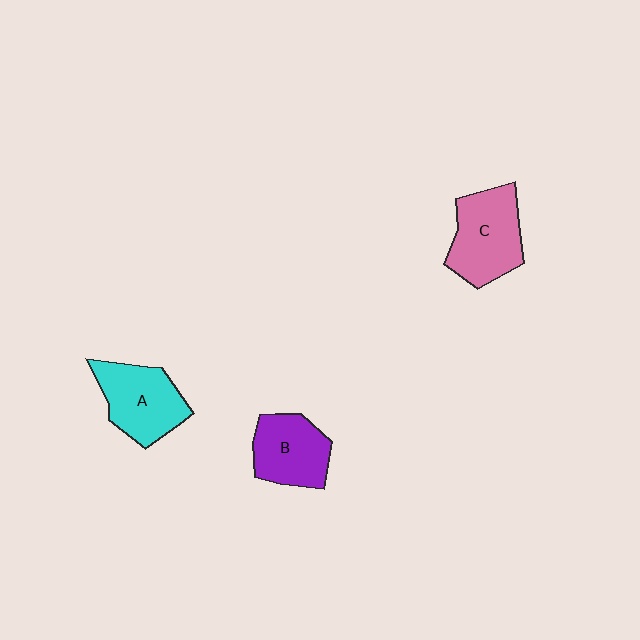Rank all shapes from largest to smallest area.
From largest to smallest: C (pink), A (cyan), B (purple).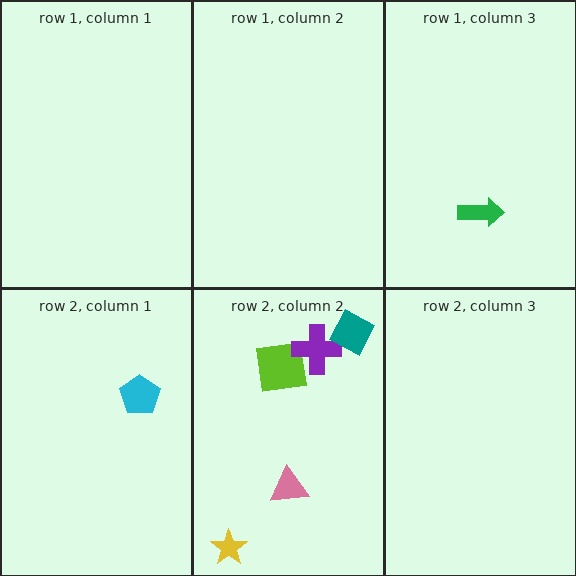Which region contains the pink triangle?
The row 2, column 2 region.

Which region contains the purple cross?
The row 2, column 2 region.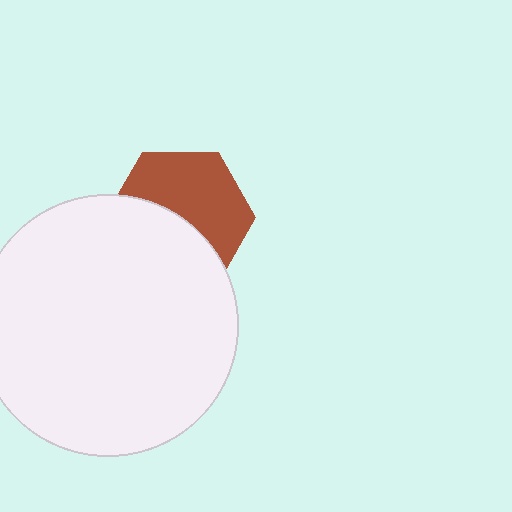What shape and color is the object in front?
The object in front is a white circle.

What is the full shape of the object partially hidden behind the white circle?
The partially hidden object is a brown hexagon.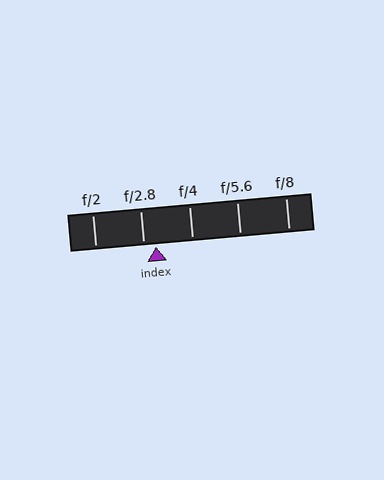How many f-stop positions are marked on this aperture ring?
There are 5 f-stop positions marked.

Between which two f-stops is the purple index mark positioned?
The index mark is between f/2.8 and f/4.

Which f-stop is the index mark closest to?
The index mark is closest to f/2.8.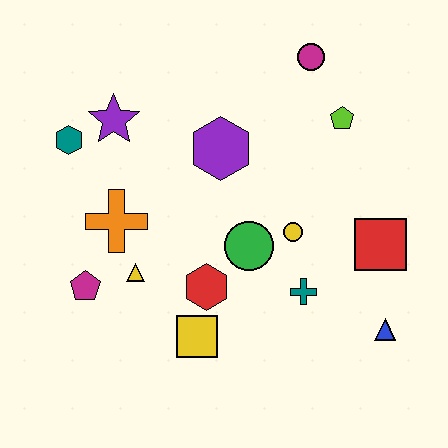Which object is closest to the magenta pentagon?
The yellow triangle is closest to the magenta pentagon.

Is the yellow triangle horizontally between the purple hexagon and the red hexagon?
No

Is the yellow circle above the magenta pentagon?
Yes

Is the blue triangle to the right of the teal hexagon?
Yes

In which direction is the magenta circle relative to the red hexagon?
The magenta circle is above the red hexagon.